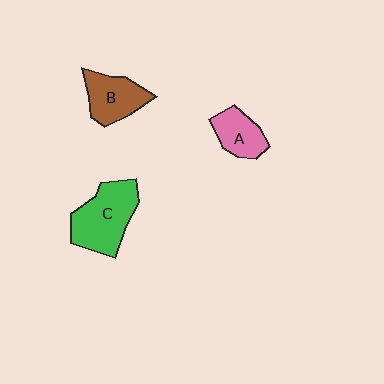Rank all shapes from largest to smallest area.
From largest to smallest: C (green), B (brown), A (pink).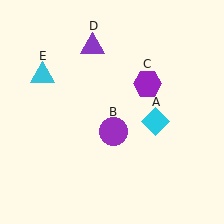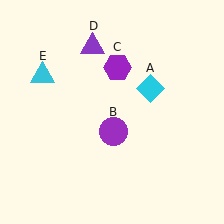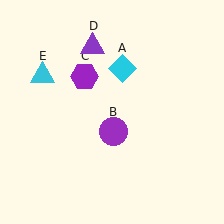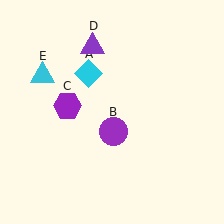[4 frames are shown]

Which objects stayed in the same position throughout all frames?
Purple circle (object B) and purple triangle (object D) and cyan triangle (object E) remained stationary.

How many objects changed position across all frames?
2 objects changed position: cyan diamond (object A), purple hexagon (object C).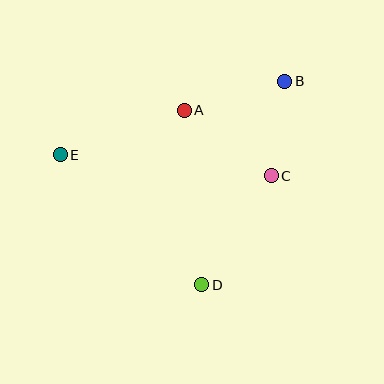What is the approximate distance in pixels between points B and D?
The distance between B and D is approximately 220 pixels.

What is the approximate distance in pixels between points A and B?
The distance between A and B is approximately 105 pixels.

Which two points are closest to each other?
Points B and C are closest to each other.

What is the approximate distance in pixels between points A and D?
The distance between A and D is approximately 176 pixels.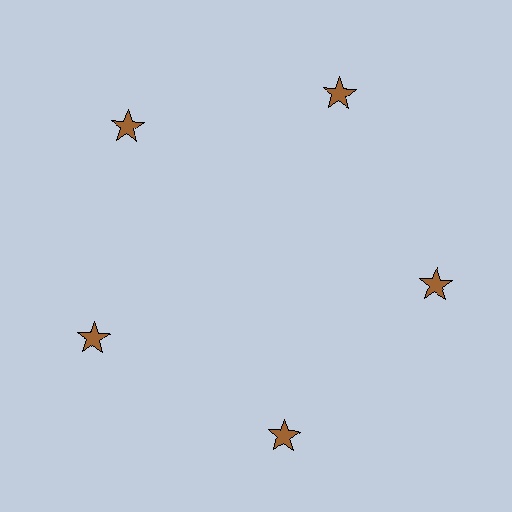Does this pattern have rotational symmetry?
Yes, this pattern has 5-fold rotational symmetry. It looks the same after rotating 72 degrees around the center.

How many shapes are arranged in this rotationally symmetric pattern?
There are 5 shapes, arranged in 5 groups of 1.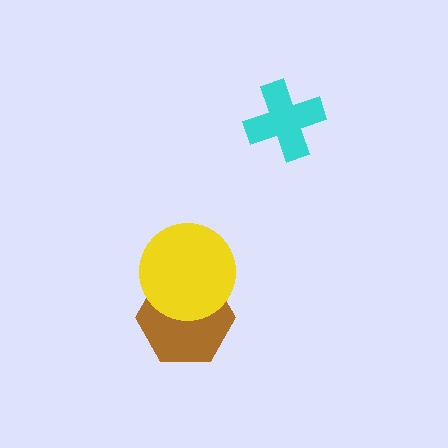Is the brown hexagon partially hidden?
Yes, it is partially covered by another shape.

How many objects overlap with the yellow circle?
1 object overlaps with the yellow circle.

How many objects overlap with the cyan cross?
0 objects overlap with the cyan cross.